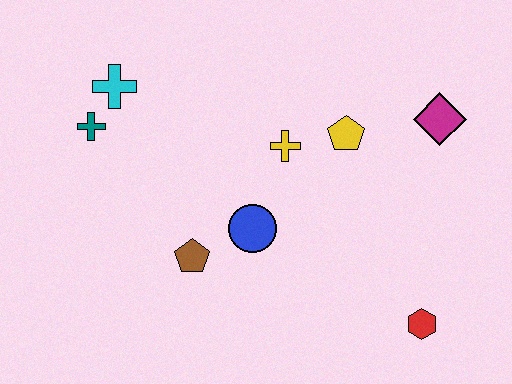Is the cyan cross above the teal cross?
Yes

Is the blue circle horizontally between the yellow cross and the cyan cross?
Yes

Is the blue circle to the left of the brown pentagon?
No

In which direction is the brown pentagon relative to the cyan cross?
The brown pentagon is below the cyan cross.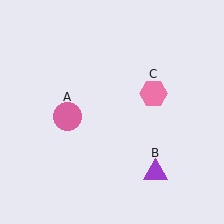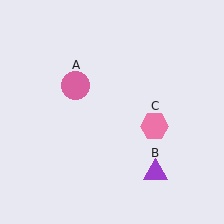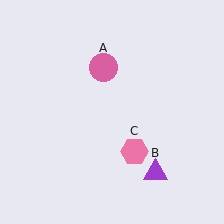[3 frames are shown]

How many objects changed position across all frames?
2 objects changed position: pink circle (object A), pink hexagon (object C).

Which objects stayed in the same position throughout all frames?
Purple triangle (object B) remained stationary.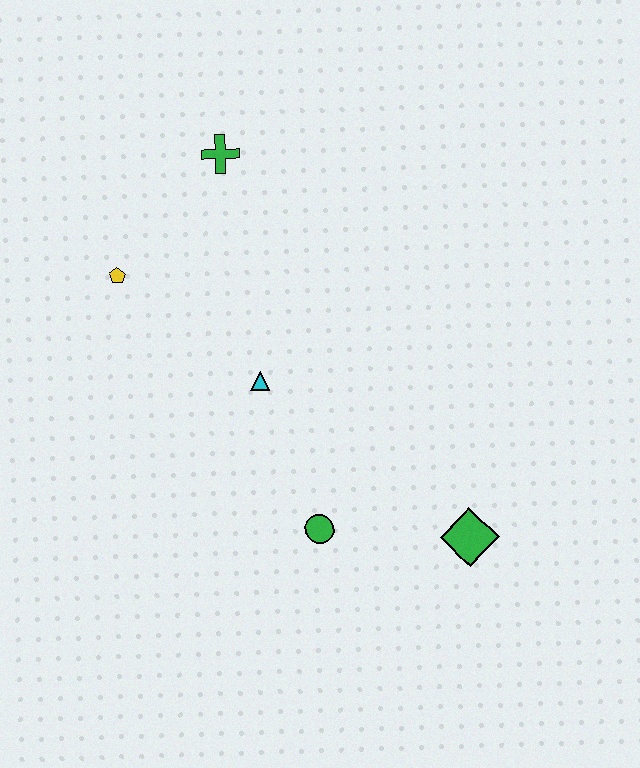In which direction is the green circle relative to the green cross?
The green circle is below the green cross.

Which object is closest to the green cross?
The yellow pentagon is closest to the green cross.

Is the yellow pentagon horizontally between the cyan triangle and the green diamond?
No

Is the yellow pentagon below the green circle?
No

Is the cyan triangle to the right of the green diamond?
No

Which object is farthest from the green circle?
The green cross is farthest from the green circle.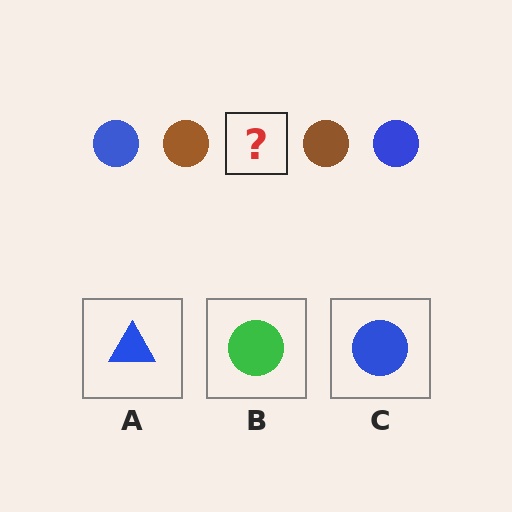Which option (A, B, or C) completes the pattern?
C.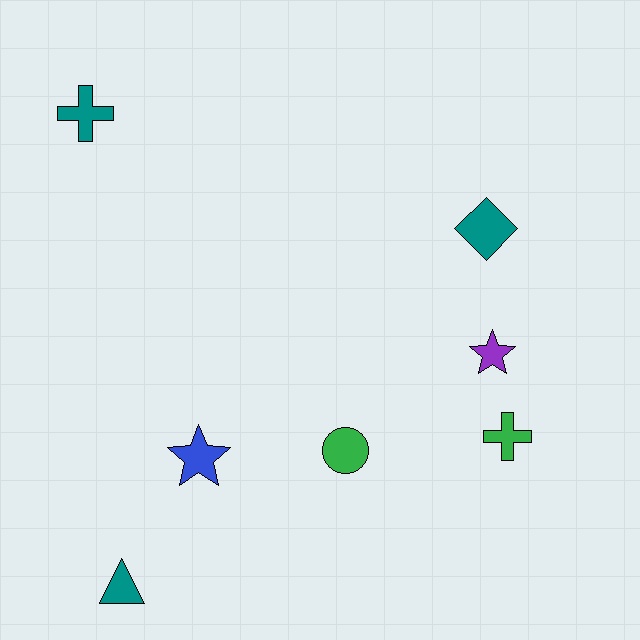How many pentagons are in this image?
There are no pentagons.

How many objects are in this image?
There are 7 objects.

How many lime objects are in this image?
There are no lime objects.